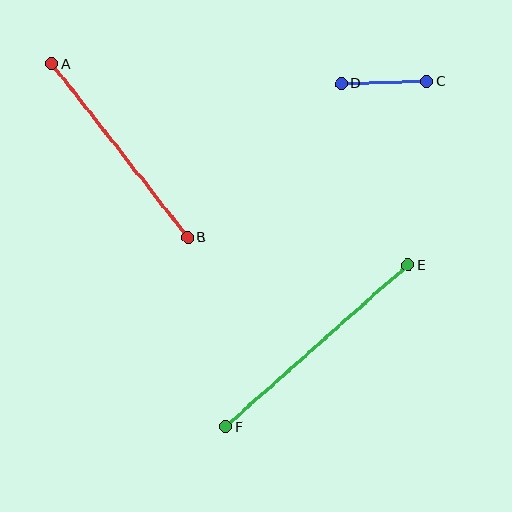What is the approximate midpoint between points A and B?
The midpoint is at approximately (120, 150) pixels.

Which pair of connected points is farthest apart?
Points E and F are farthest apart.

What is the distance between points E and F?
The distance is approximately 244 pixels.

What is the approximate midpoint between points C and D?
The midpoint is at approximately (384, 83) pixels.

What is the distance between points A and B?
The distance is approximately 220 pixels.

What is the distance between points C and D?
The distance is approximately 86 pixels.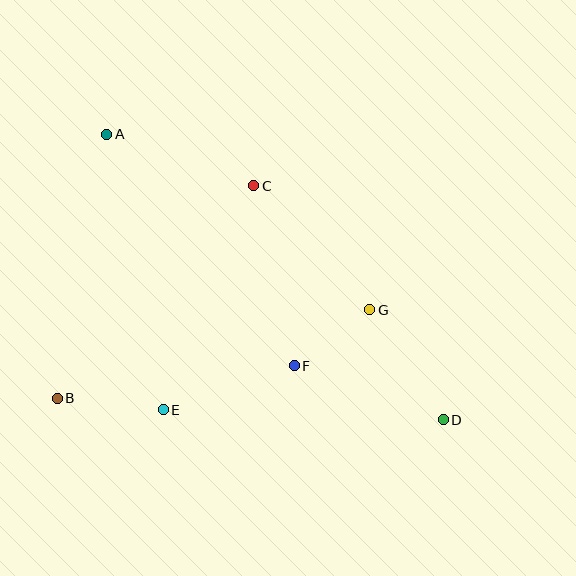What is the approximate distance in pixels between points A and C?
The distance between A and C is approximately 156 pixels.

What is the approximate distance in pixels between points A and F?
The distance between A and F is approximately 298 pixels.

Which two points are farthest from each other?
Points A and D are farthest from each other.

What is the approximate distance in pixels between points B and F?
The distance between B and F is approximately 239 pixels.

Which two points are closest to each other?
Points F and G are closest to each other.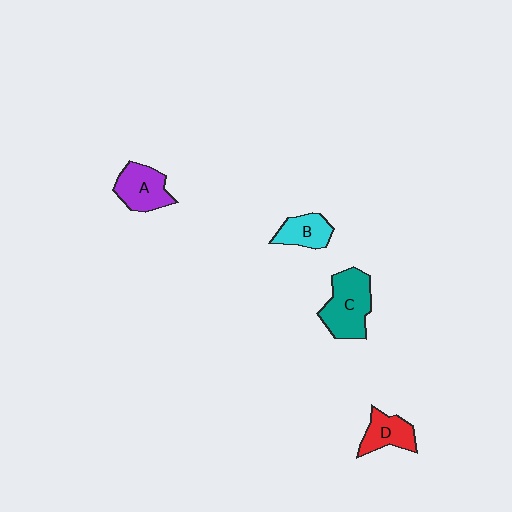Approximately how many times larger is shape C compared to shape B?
Approximately 1.7 times.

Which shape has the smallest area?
Shape B (cyan).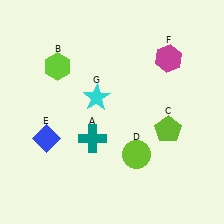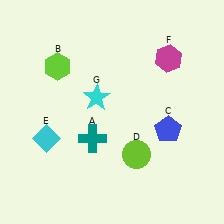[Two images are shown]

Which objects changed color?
C changed from lime to blue. E changed from blue to cyan.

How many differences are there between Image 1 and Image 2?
There are 2 differences between the two images.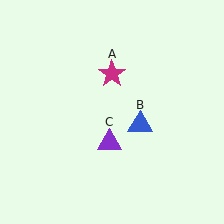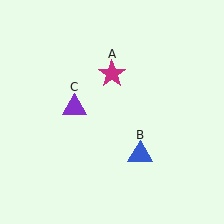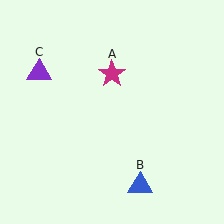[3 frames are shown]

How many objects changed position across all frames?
2 objects changed position: blue triangle (object B), purple triangle (object C).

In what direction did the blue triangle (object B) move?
The blue triangle (object B) moved down.